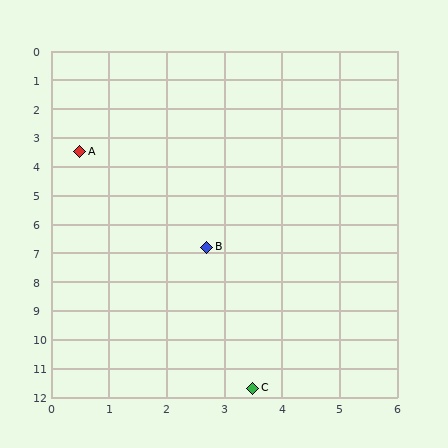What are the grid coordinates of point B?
Point B is at approximately (2.7, 6.8).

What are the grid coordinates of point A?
Point A is at approximately (0.5, 3.5).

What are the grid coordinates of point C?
Point C is at approximately (3.5, 11.7).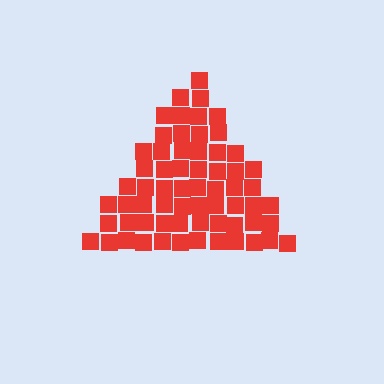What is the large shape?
The large shape is a triangle.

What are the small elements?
The small elements are squares.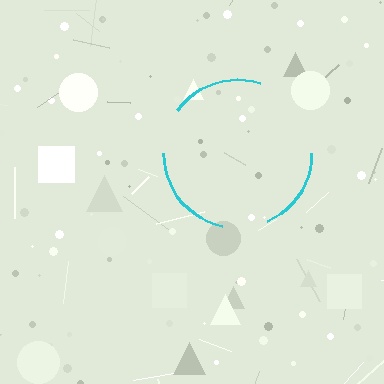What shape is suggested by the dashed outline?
The dashed outline suggests a circle.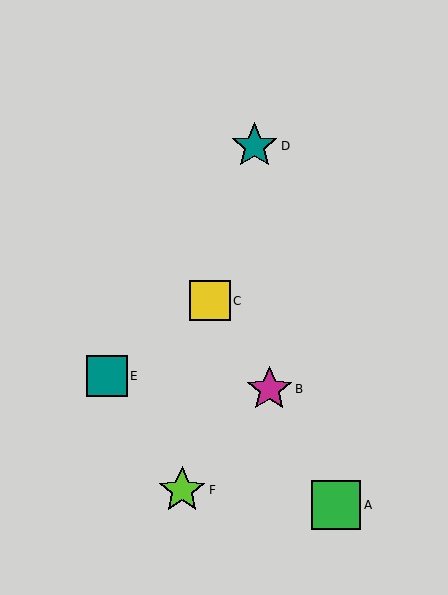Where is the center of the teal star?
The center of the teal star is at (254, 146).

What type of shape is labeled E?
Shape E is a teal square.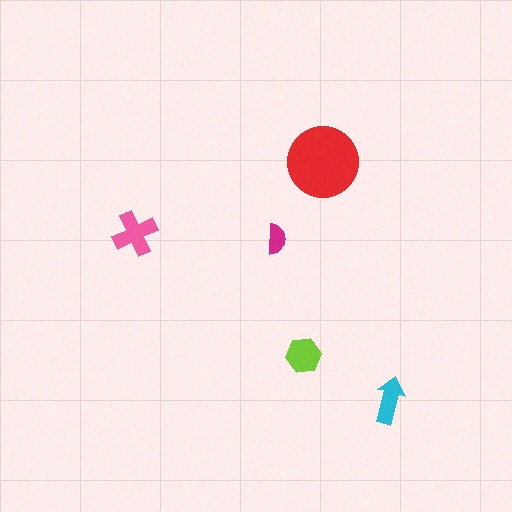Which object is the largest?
The red circle.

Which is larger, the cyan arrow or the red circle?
The red circle.